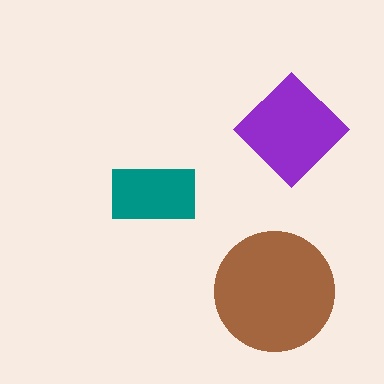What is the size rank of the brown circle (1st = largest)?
1st.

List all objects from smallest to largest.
The teal rectangle, the purple diamond, the brown circle.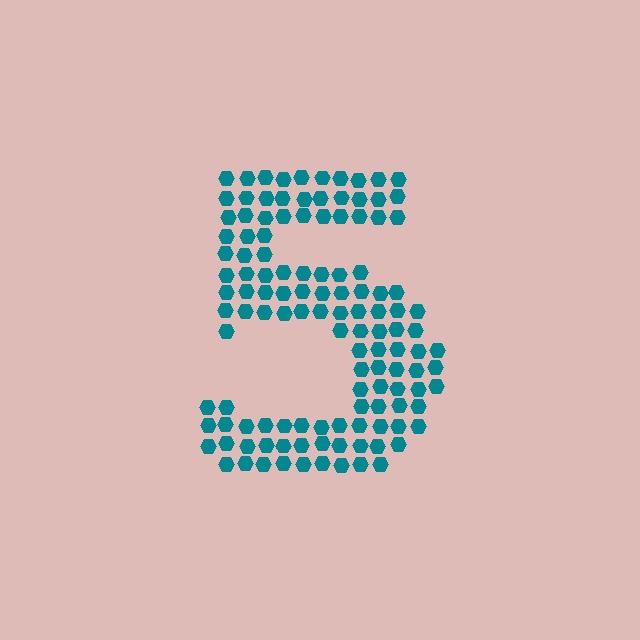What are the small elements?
The small elements are hexagons.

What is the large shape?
The large shape is the digit 5.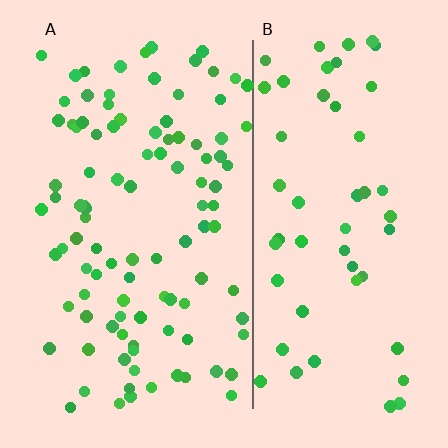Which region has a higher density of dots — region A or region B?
A (the left).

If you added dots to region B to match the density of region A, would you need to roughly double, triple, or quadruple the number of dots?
Approximately double.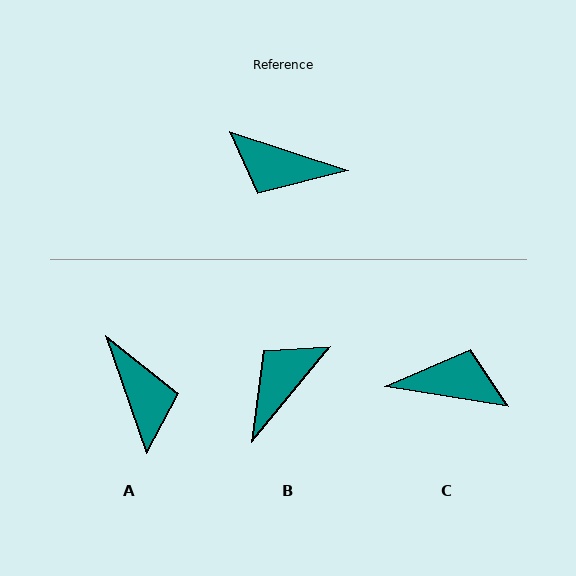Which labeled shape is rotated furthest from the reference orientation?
C, about 171 degrees away.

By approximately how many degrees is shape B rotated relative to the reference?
Approximately 111 degrees clockwise.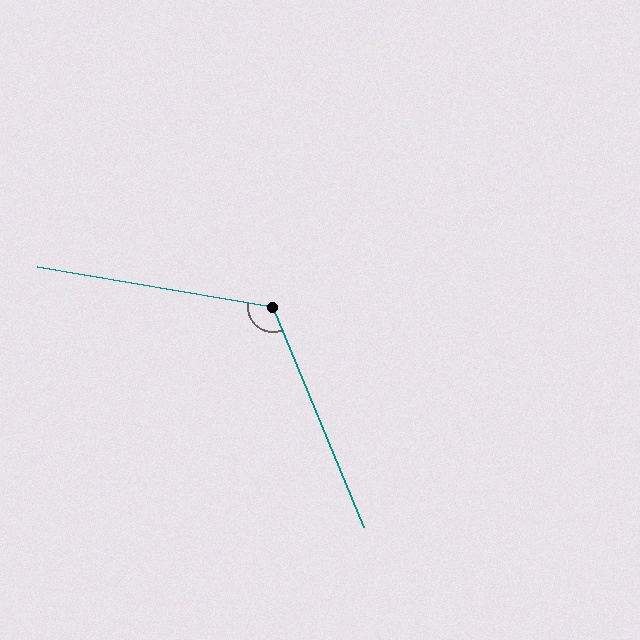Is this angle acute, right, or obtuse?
It is obtuse.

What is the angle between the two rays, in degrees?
Approximately 122 degrees.